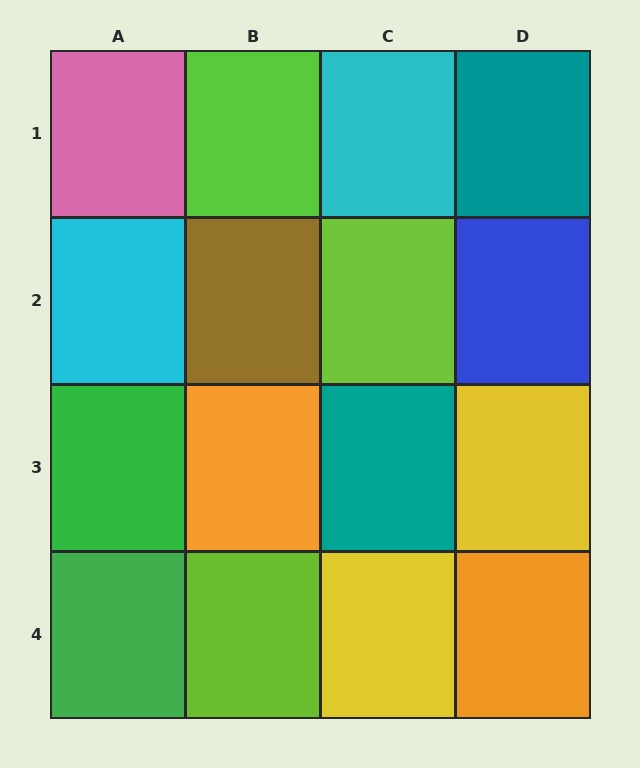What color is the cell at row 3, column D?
Yellow.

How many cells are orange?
2 cells are orange.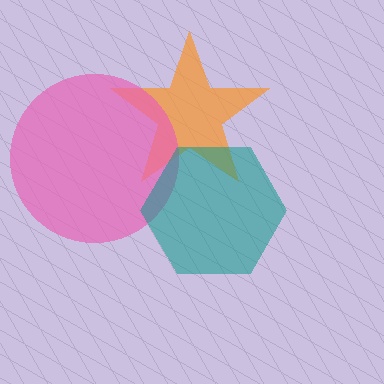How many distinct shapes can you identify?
There are 3 distinct shapes: an orange star, a pink circle, a teal hexagon.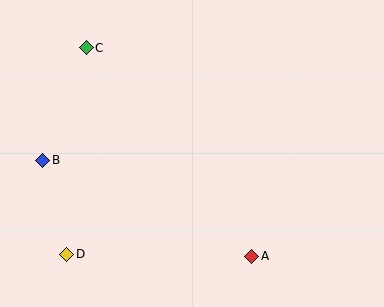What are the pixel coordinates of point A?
Point A is at (252, 256).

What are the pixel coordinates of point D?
Point D is at (67, 254).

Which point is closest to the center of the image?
Point A at (252, 256) is closest to the center.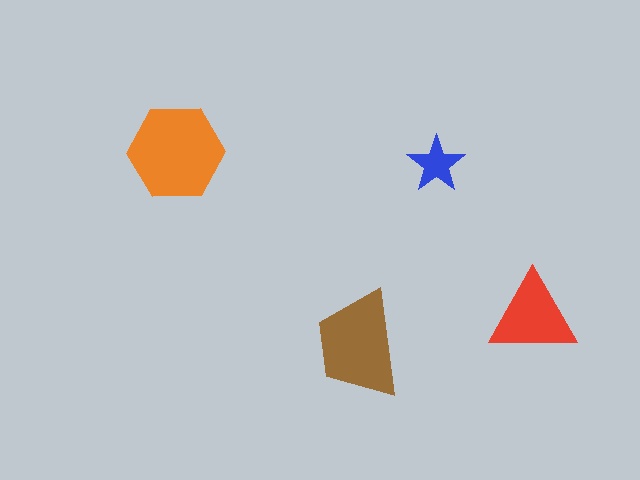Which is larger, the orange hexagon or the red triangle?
The orange hexagon.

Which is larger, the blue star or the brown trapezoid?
The brown trapezoid.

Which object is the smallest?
The blue star.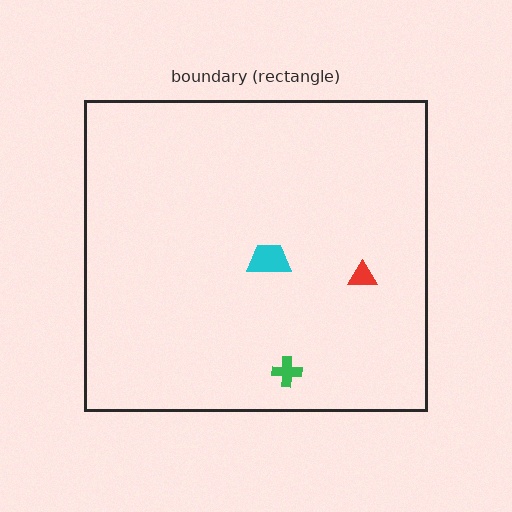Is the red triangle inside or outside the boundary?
Inside.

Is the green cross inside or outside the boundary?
Inside.